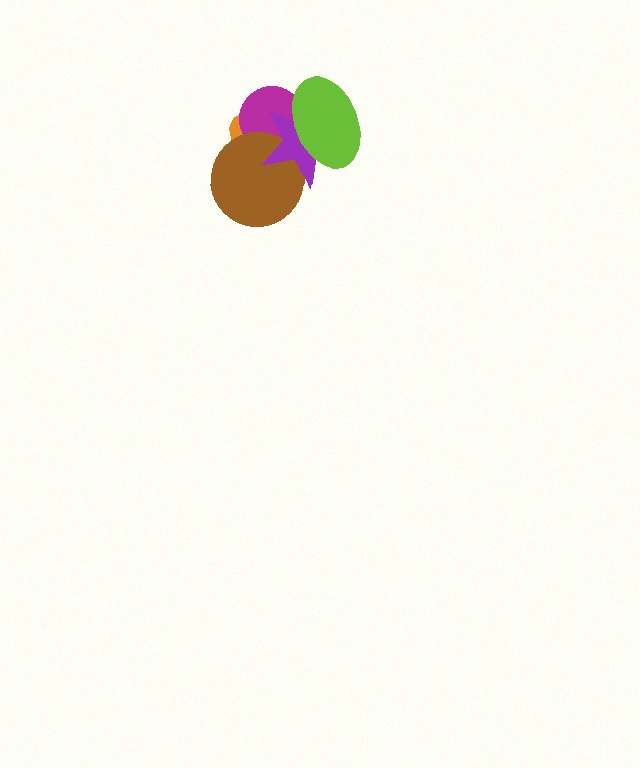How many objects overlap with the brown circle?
3 objects overlap with the brown circle.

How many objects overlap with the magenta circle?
4 objects overlap with the magenta circle.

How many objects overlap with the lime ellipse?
3 objects overlap with the lime ellipse.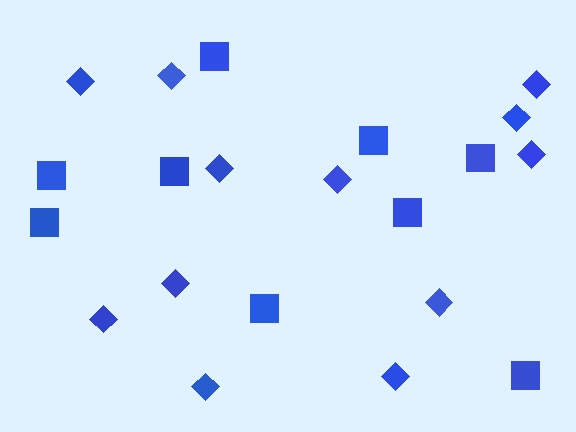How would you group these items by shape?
There are 2 groups: one group of squares (9) and one group of diamonds (12).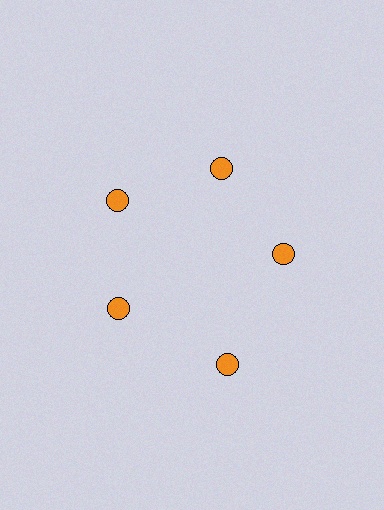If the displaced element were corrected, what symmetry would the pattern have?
It would have 5-fold rotational symmetry — the pattern would map onto itself every 72 degrees.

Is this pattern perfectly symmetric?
No. The 5 orange circles are arranged in a ring, but one element near the 5 o'clock position is pushed outward from the center, breaking the 5-fold rotational symmetry.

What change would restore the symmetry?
The symmetry would be restored by moving it inward, back onto the ring so that all 5 circles sit at equal angles and equal distance from the center.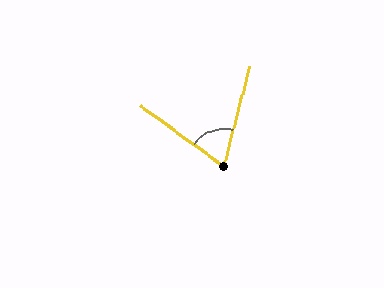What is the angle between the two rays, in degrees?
Approximately 69 degrees.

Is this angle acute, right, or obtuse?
It is acute.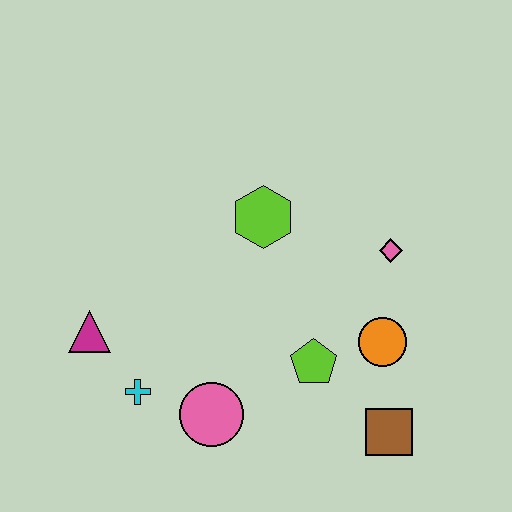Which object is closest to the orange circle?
The lime pentagon is closest to the orange circle.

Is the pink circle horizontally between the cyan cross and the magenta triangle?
No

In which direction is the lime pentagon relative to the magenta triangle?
The lime pentagon is to the right of the magenta triangle.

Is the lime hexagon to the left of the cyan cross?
No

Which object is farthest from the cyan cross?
The pink diamond is farthest from the cyan cross.